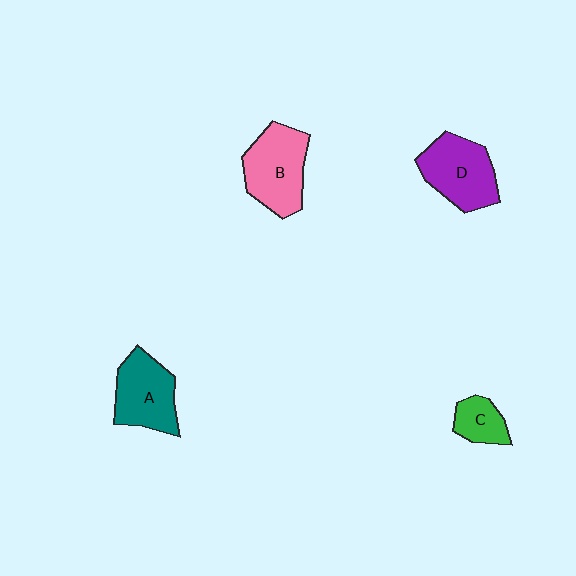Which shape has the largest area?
Shape B (pink).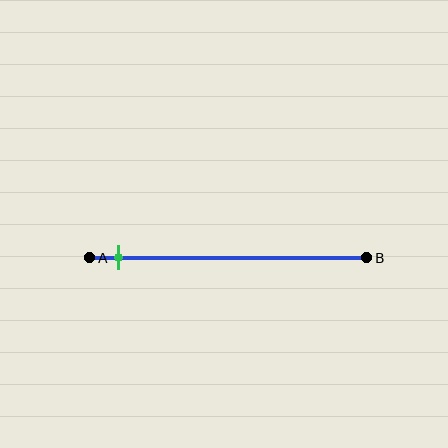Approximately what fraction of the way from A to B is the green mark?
The green mark is approximately 10% of the way from A to B.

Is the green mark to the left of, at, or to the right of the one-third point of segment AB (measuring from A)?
The green mark is to the left of the one-third point of segment AB.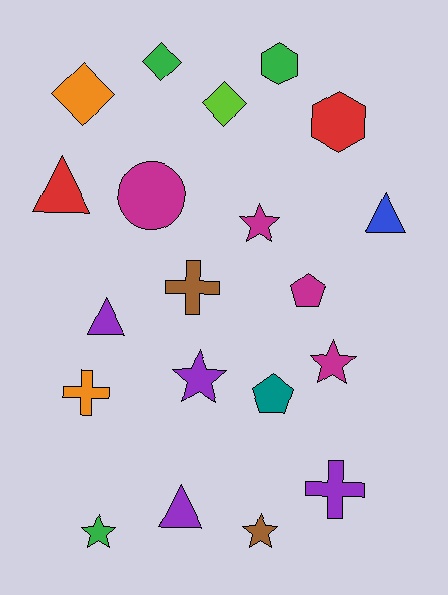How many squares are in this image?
There are no squares.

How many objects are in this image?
There are 20 objects.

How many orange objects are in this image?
There are 2 orange objects.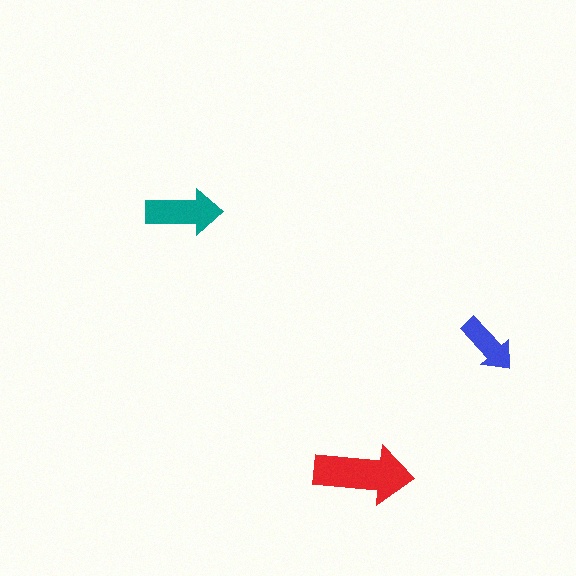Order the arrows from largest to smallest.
the red one, the teal one, the blue one.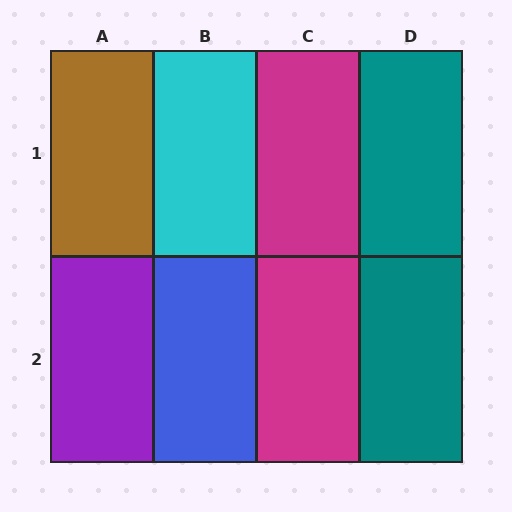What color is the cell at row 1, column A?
Brown.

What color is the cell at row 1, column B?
Cyan.